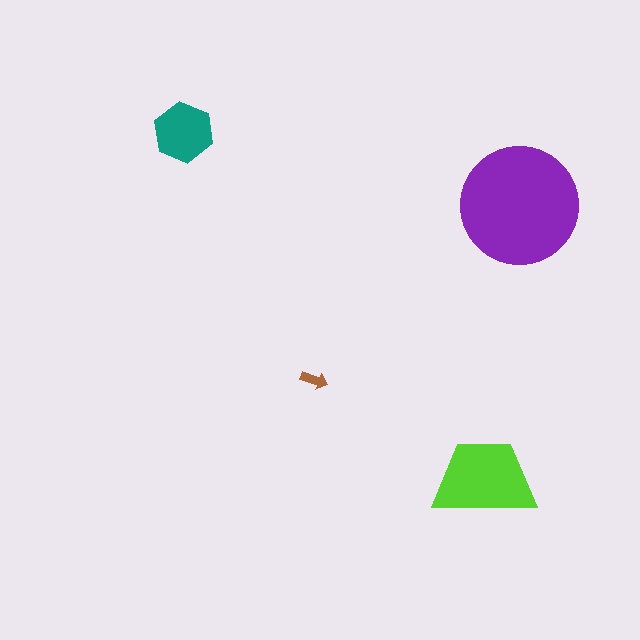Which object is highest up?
The teal hexagon is topmost.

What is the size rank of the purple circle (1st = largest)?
1st.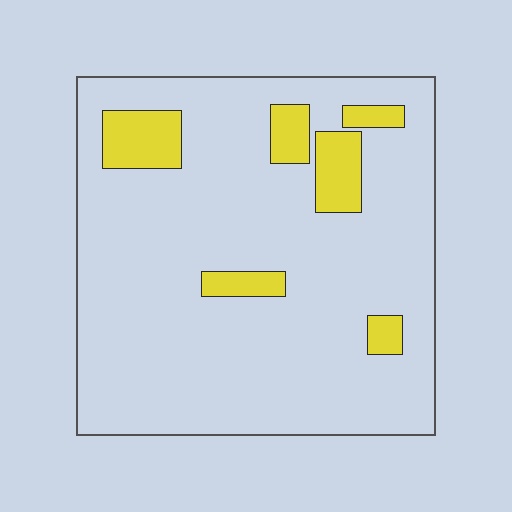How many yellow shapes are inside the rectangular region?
6.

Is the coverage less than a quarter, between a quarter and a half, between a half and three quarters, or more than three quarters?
Less than a quarter.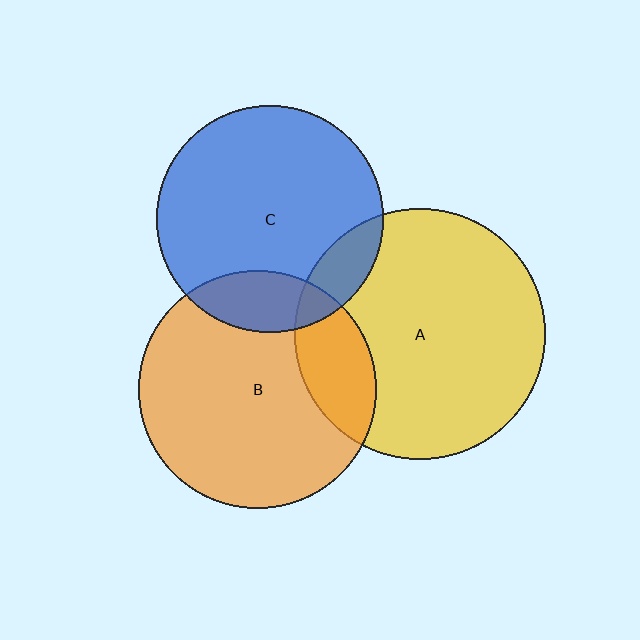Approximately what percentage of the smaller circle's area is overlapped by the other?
Approximately 15%.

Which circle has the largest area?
Circle A (yellow).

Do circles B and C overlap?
Yes.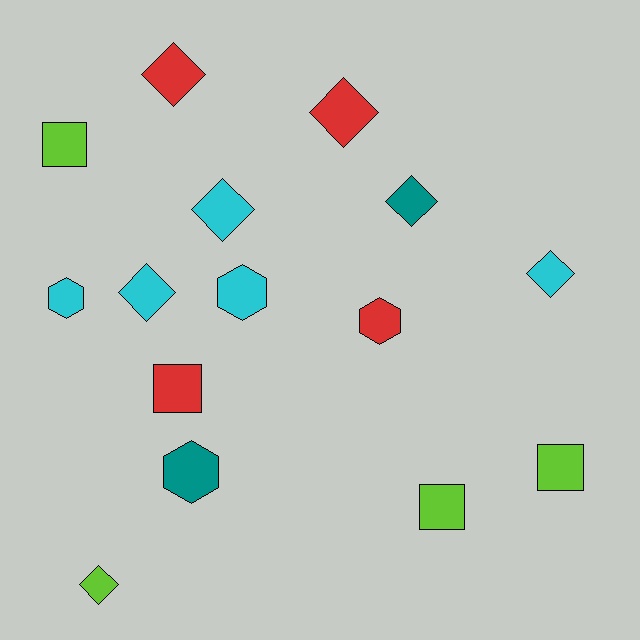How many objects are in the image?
There are 15 objects.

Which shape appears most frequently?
Diamond, with 7 objects.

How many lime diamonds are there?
There is 1 lime diamond.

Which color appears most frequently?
Cyan, with 5 objects.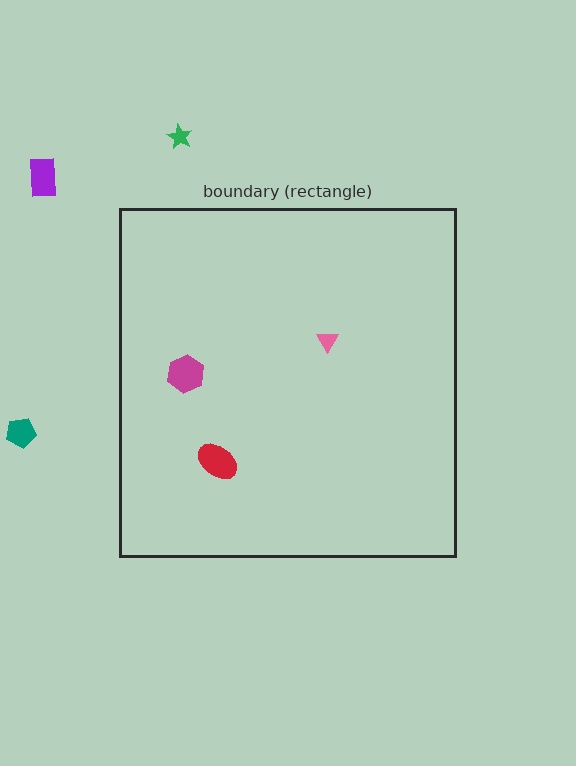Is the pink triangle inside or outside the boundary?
Inside.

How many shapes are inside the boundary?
3 inside, 3 outside.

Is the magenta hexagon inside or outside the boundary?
Inside.